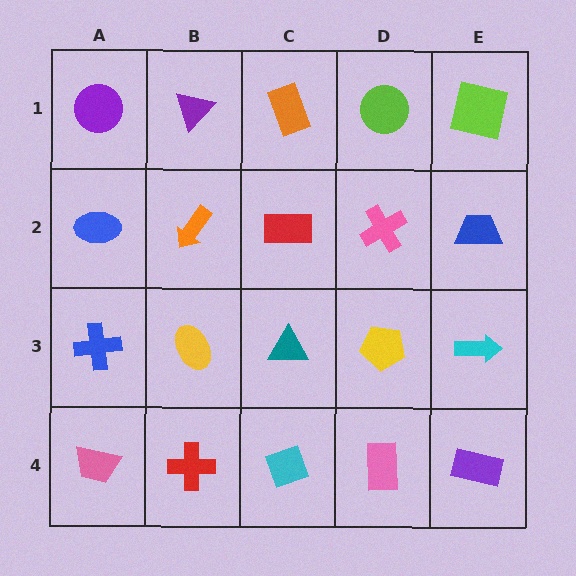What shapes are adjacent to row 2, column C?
An orange rectangle (row 1, column C), a teal triangle (row 3, column C), an orange arrow (row 2, column B), a pink cross (row 2, column D).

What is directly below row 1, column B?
An orange arrow.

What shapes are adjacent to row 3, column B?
An orange arrow (row 2, column B), a red cross (row 4, column B), a blue cross (row 3, column A), a teal triangle (row 3, column C).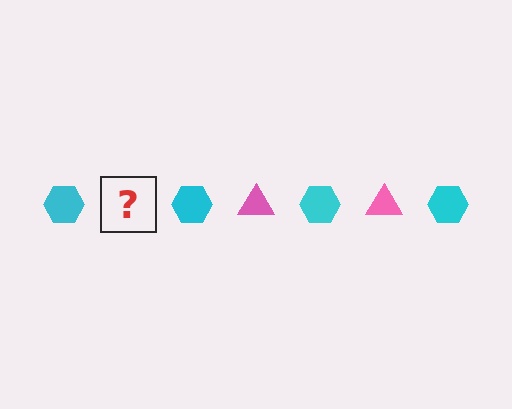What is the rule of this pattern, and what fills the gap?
The rule is that the pattern alternates between cyan hexagon and pink triangle. The gap should be filled with a pink triangle.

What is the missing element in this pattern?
The missing element is a pink triangle.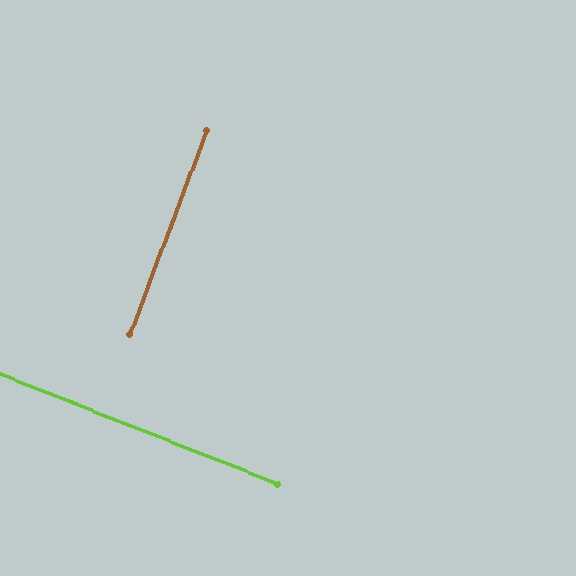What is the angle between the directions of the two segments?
Approximately 89 degrees.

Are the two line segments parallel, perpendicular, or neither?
Perpendicular — they meet at approximately 89°.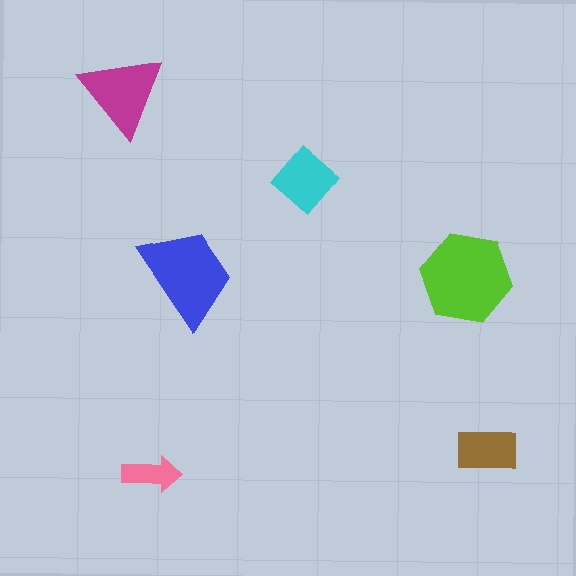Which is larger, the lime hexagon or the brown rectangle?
The lime hexagon.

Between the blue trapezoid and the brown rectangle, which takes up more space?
The blue trapezoid.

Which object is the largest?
The lime hexagon.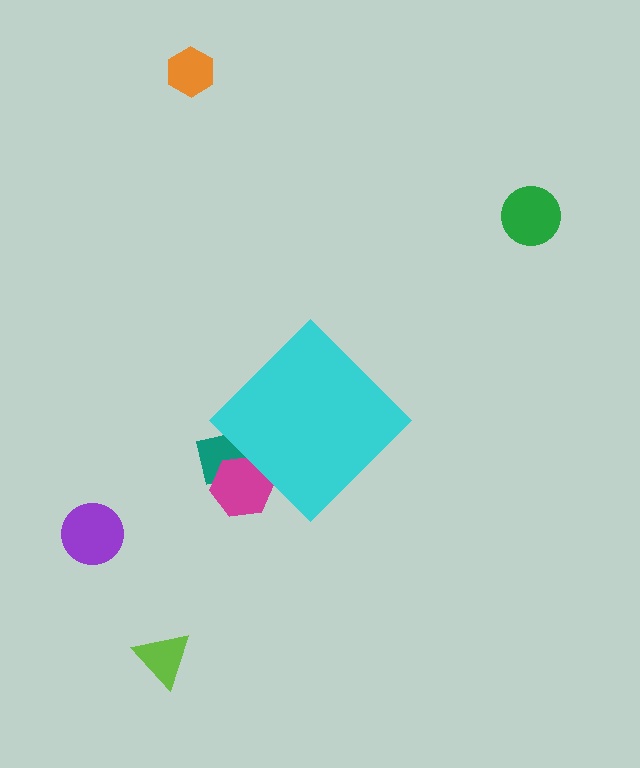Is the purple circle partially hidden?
No, the purple circle is fully visible.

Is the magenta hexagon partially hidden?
Yes, the magenta hexagon is partially hidden behind the cyan diamond.